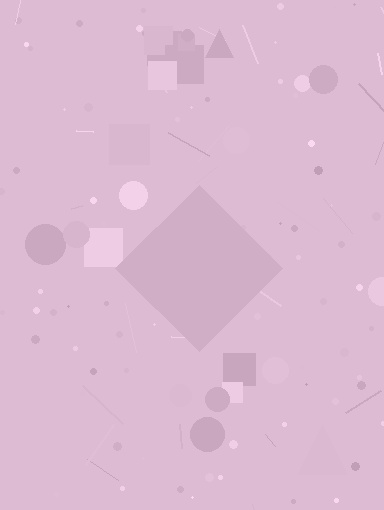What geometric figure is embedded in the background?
A diamond is embedded in the background.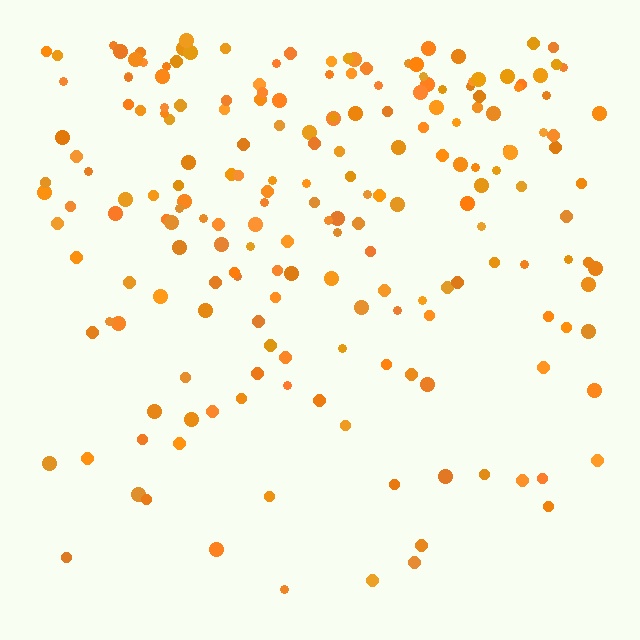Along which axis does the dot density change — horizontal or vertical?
Vertical.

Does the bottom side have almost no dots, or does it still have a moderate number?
Still a moderate number, just noticeably fewer than the top.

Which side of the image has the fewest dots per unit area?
The bottom.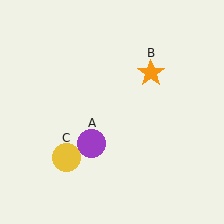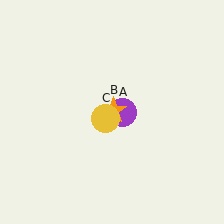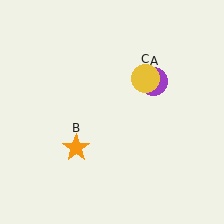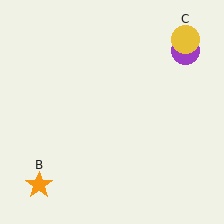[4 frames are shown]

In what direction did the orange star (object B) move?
The orange star (object B) moved down and to the left.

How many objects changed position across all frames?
3 objects changed position: purple circle (object A), orange star (object B), yellow circle (object C).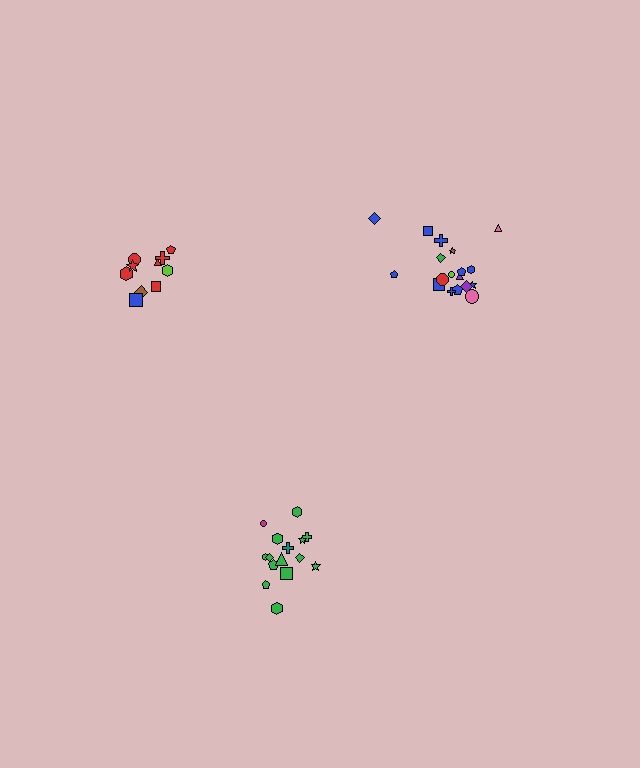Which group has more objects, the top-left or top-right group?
The top-right group.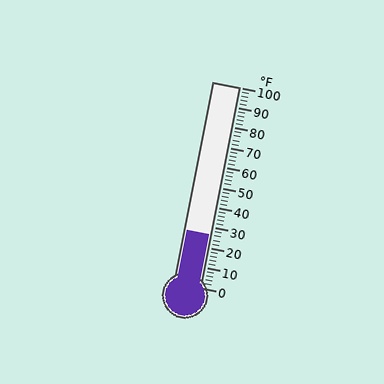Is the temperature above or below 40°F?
The temperature is below 40°F.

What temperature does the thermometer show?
The thermometer shows approximately 26°F.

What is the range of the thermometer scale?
The thermometer scale ranges from 0°F to 100°F.